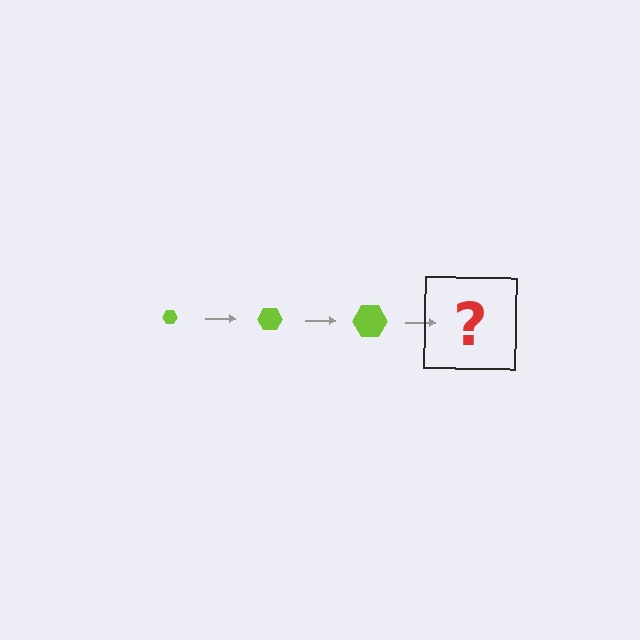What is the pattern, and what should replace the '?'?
The pattern is that the hexagon gets progressively larger each step. The '?' should be a lime hexagon, larger than the previous one.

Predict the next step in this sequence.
The next step is a lime hexagon, larger than the previous one.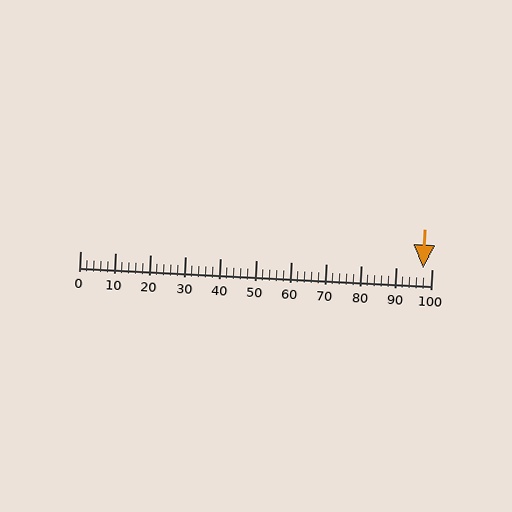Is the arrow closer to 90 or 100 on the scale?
The arrow is closer to 100.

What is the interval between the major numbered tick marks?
The major tick marks are spaced 10 units apart.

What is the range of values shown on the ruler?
The ruler shows values from 0 to 100.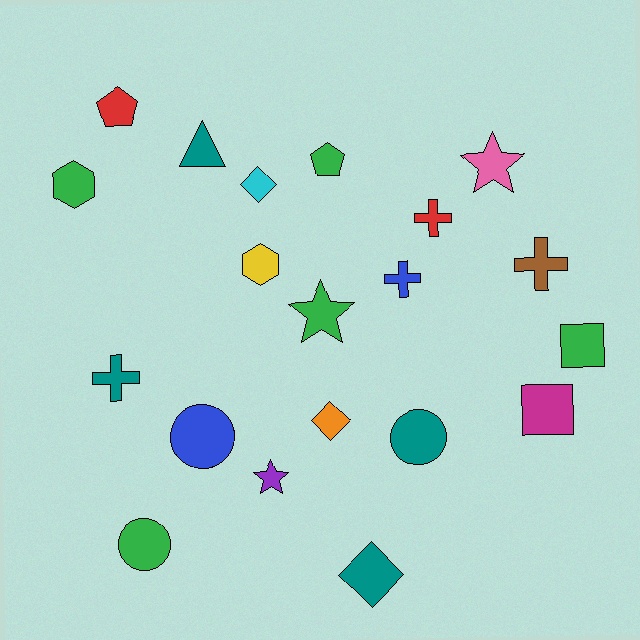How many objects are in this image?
There are 20 objects.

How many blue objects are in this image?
There are 2 blue objects.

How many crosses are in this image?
There are 4 crosses.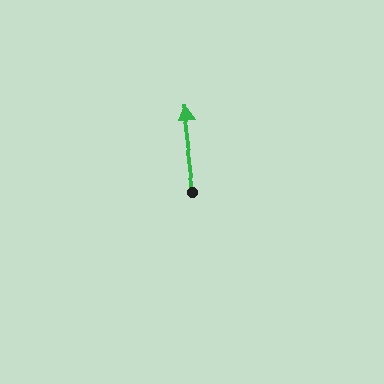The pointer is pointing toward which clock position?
Roughly 12 o'clock.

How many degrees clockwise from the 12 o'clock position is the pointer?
Approximately 353 degrees.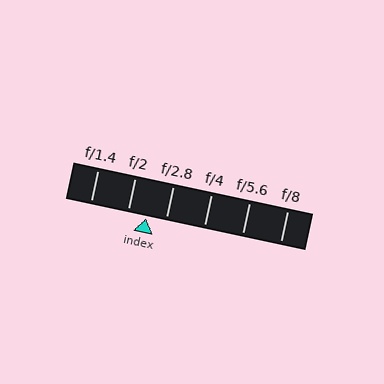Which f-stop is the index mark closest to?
The index mark is closest to f/2.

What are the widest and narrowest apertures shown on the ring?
The widest aperture shown is f/1.4 and the narrowest is f/8.